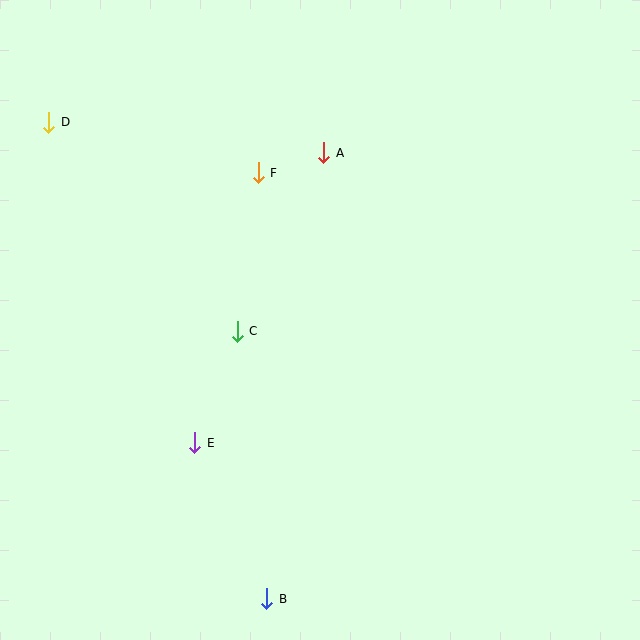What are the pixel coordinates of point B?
Point B is at (267, 599).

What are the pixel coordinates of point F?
Point F is at (258, 173).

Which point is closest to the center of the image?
Point C at (237, 331) is closest to the center.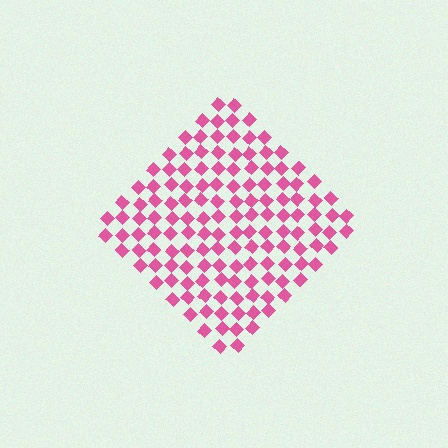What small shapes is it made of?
It is made of small diamonds.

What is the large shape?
The large shape is a diamond.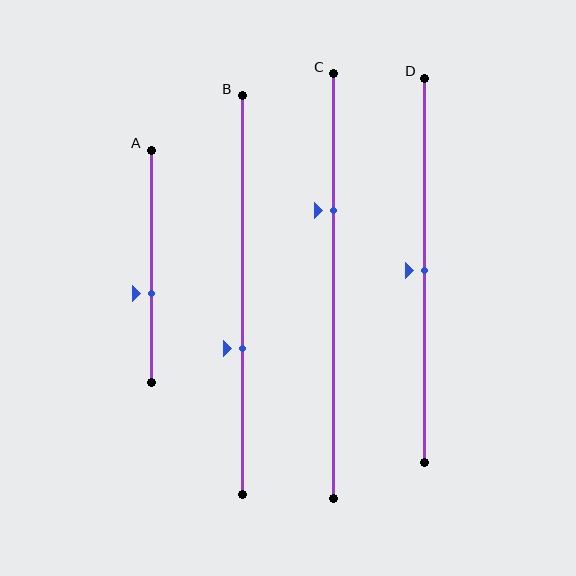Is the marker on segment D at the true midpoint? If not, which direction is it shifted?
Yes, the marker on segment D is at the true midpoint.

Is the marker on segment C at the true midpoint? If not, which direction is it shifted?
No, the marker on segment C is shifted upward by about 18% of the segment length.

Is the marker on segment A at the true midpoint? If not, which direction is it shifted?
No, the marker on segment A is shifted downward by about 12% of the segment length.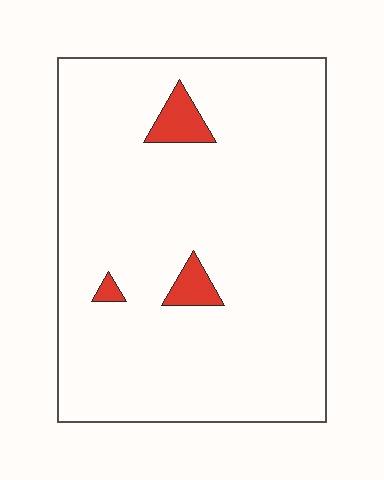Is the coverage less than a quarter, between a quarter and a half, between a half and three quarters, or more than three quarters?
Less than a quarter.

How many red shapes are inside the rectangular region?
3.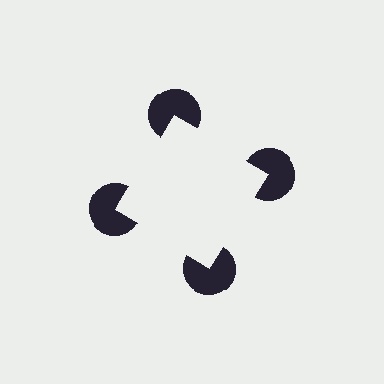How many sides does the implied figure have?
4 sides.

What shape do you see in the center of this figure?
An illusory square — its edges are inferred from the aligned wedge cuts in the pac-man discs, not physically drawn.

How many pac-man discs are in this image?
There are 4 — one at each vertex of the illusory square.